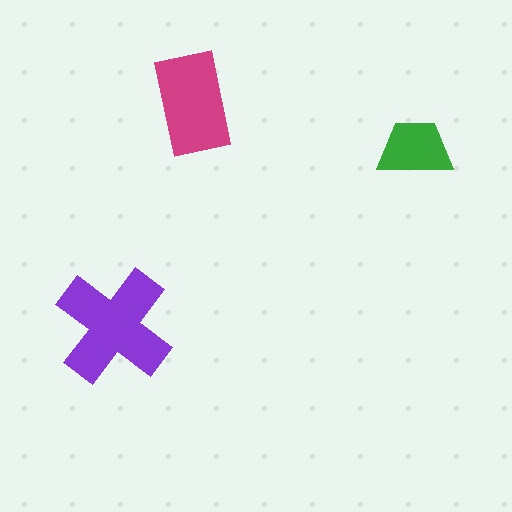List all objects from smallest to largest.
The green trapezoid, the magenta rectangle, the purple cross.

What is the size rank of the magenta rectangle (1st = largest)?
2nd.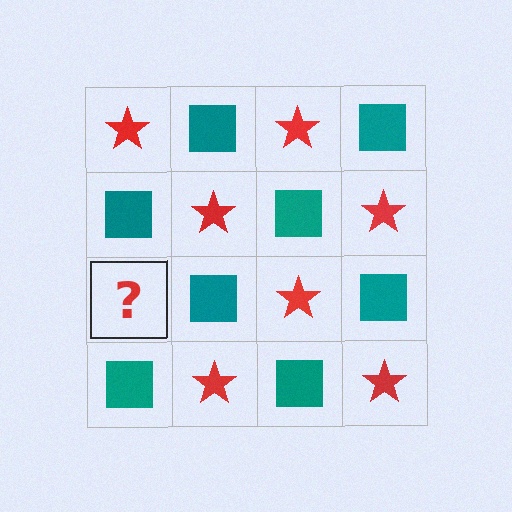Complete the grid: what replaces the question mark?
The question mark should be replaced with a red star.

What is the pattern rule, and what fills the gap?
The rule is that it alternates red star and teal square in a checkerboard pattern. The gap should be filled with a red star.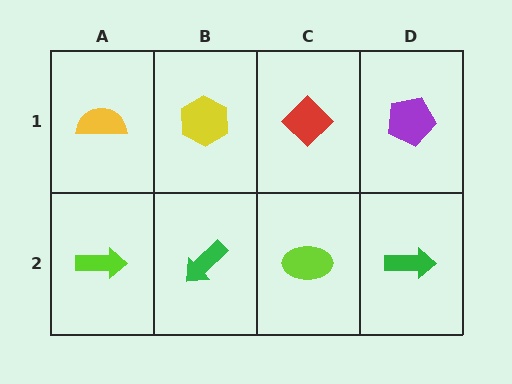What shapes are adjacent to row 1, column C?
A lime ellipse (row 2, column C), a yellow hexagon (row 1, column B), a purple pentagon (row 1, column D).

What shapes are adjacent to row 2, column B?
A yellow hexagon (row 1, column B), a lime arrow (row 2, column A), a lime ellipse (row 2, column C).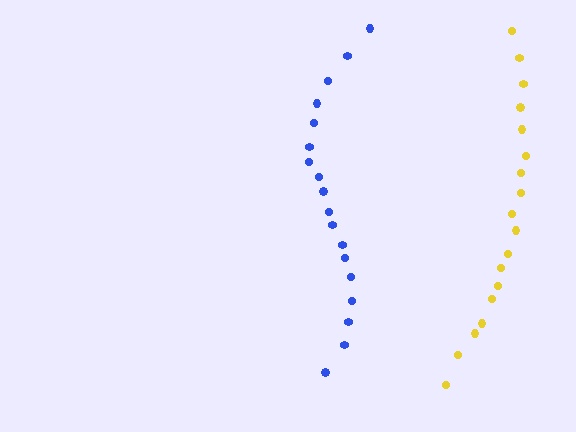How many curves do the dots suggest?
There are 2 distinct paths.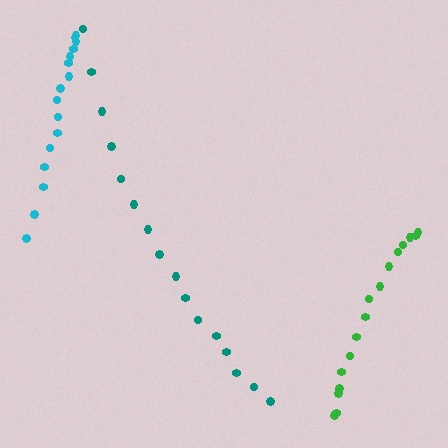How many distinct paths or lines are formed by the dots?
There are 3 distinct paths.